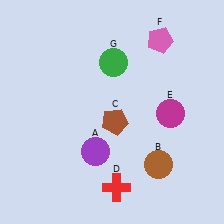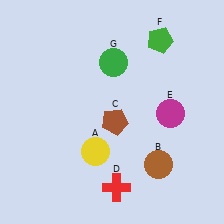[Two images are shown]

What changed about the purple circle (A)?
In Image 1, A is purple. In Image 2, it changed to yellow.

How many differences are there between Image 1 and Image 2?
There are 2 differences between the two images.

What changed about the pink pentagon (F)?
In Image 1, F is pink. In Image 2, it changed to green.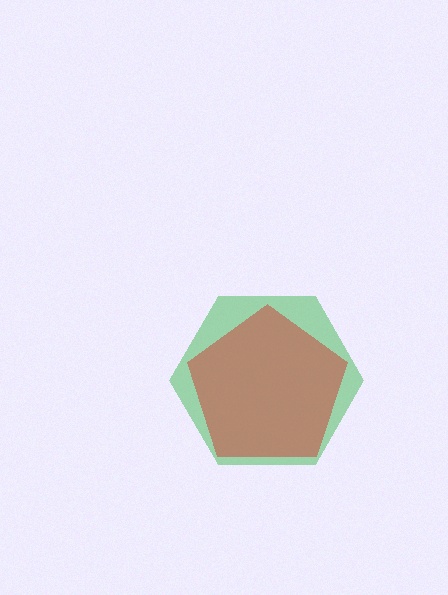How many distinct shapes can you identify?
There are 2 distinct shapes: a green hexagon, a red pentagon.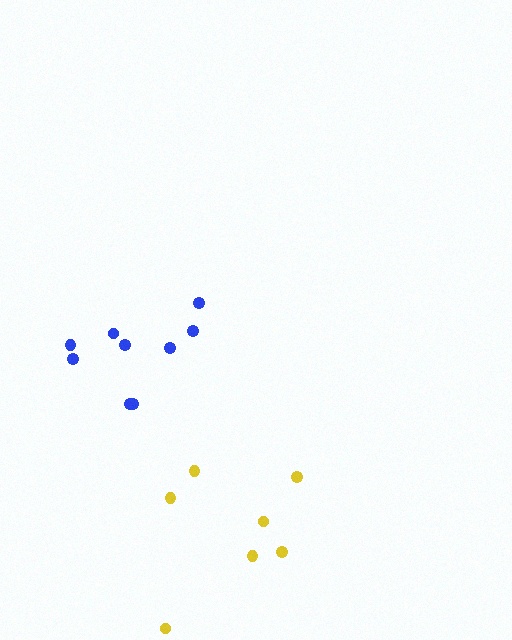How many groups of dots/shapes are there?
There are 2 groups.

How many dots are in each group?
Group 1: 9 dots, Group 2: 7 dots (16 total).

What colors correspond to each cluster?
The clusters are colored: blue, yellow.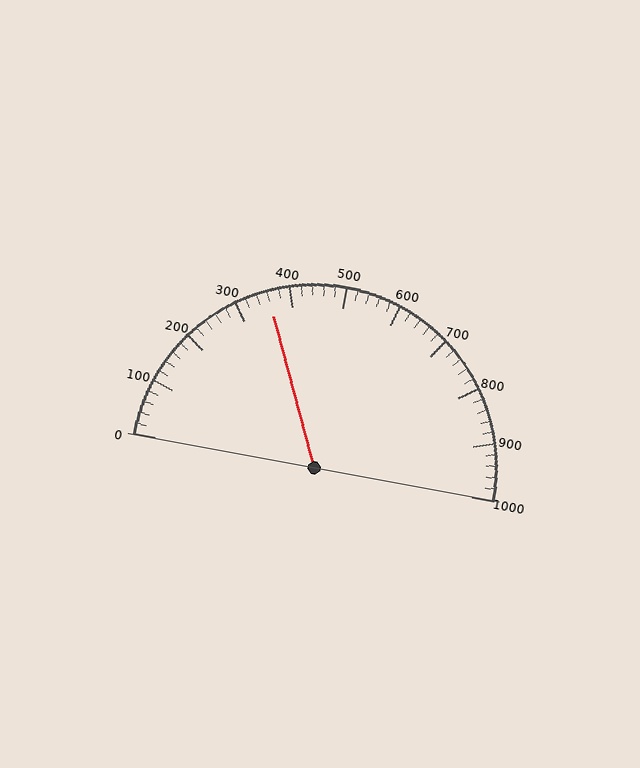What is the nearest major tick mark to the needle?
The nearest major tick mark is 400.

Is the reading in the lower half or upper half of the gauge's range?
The reading is in the lower half of the range (0 to 1000).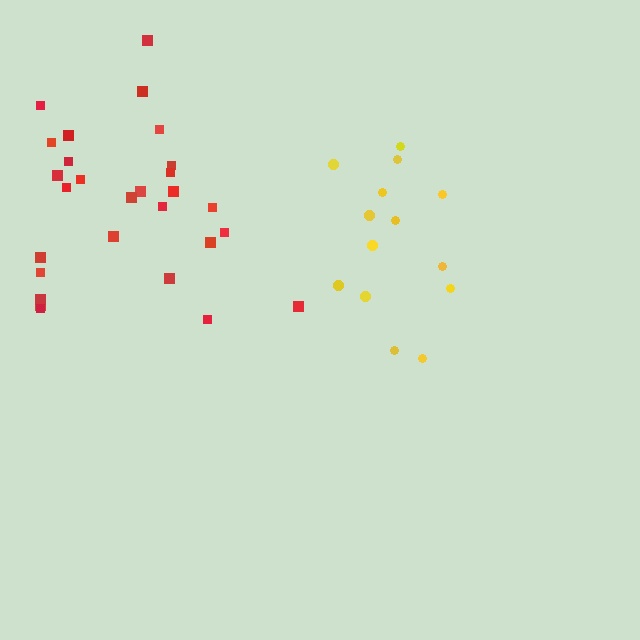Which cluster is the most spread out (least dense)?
Yellow.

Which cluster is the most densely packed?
Red.